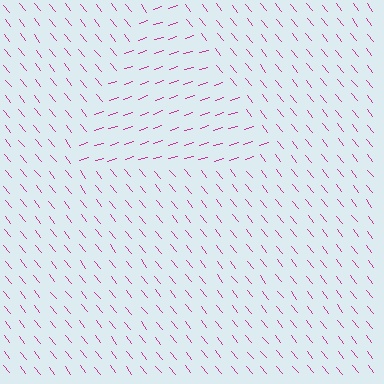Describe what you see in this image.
The image is filled with small magenta line segments. A triangle region in the image has lines oriented differently from the surrounding lines, creating a visible texture boundary.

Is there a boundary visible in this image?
Yes, there is a texture boundary formed by a change in line orientation.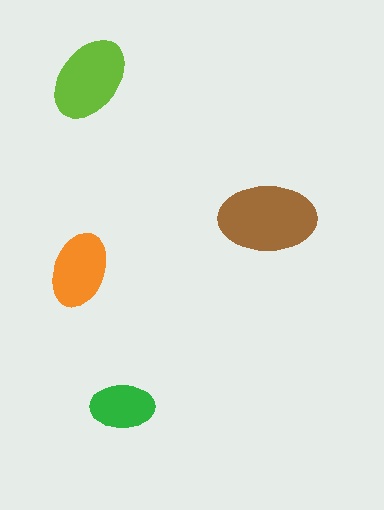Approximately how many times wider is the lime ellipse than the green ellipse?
About 1.5 times wider.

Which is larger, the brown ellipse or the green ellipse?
The brown one.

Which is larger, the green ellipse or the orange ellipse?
The orange one.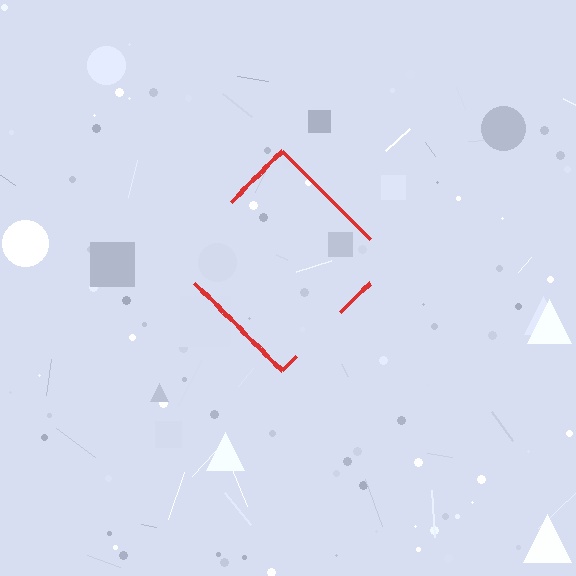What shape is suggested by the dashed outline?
The dashed outline suggests a diamond.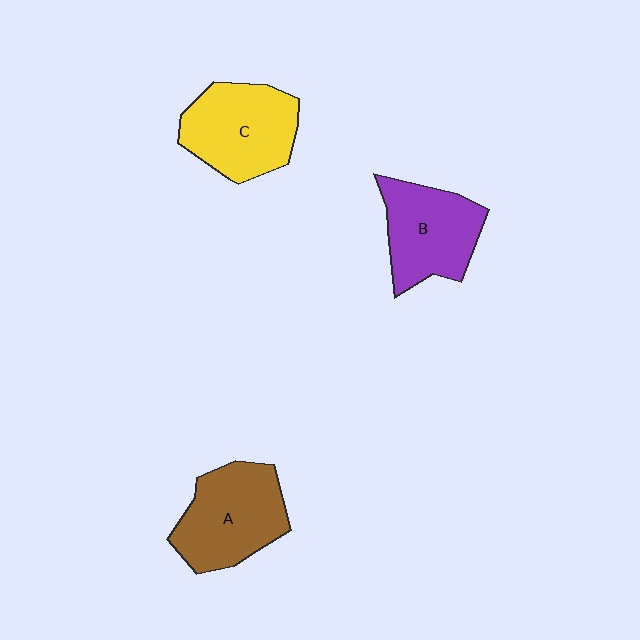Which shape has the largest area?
Shape A (brown).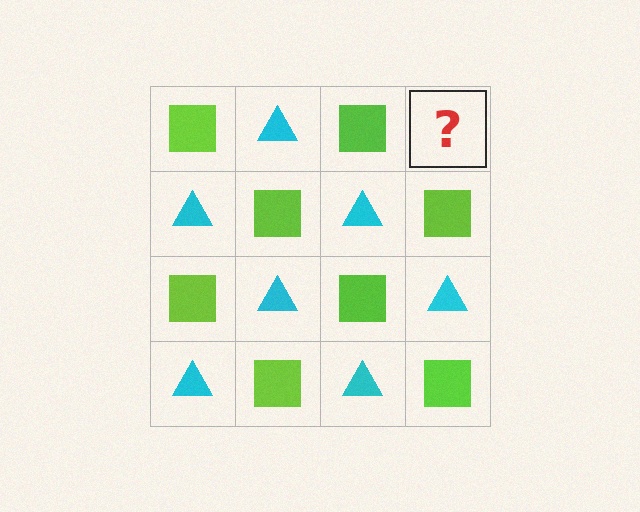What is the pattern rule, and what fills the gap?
The rule is that it alternates lime square and cyan triangle in a checkerboard pattern. The gap should be filled with a cyan triangle.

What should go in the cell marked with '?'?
The missing cell should contain a cyan triangle.